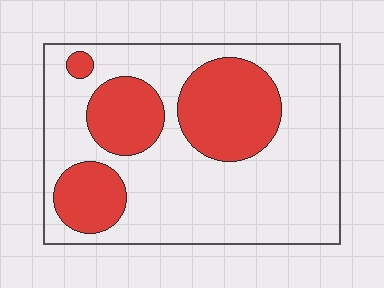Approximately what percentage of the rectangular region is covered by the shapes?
Approximately 30%.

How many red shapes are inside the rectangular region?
4.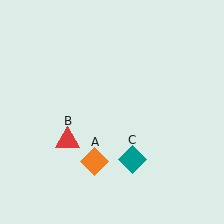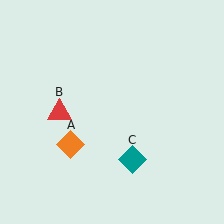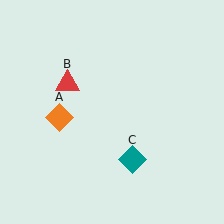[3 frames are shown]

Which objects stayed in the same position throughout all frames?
Teal diamond (object C) remained stationary.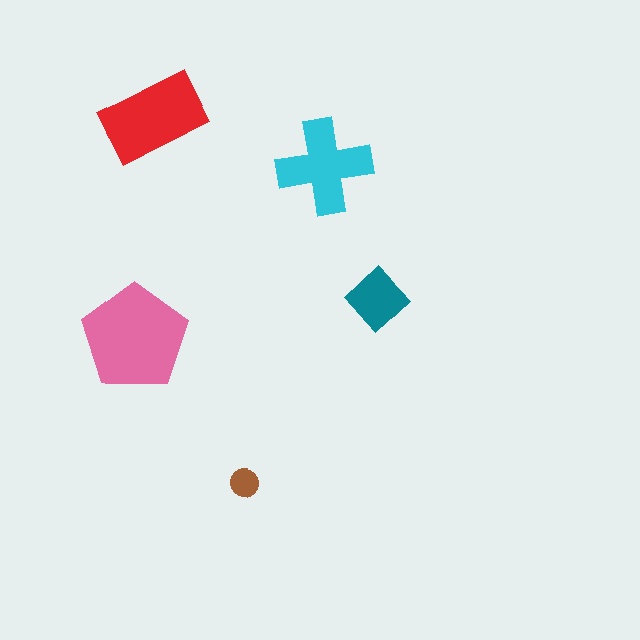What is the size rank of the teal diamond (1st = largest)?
4th.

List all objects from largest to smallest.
The pink pentagon, the red rectangle, the cyan cross, the teal diamond, the brown circle.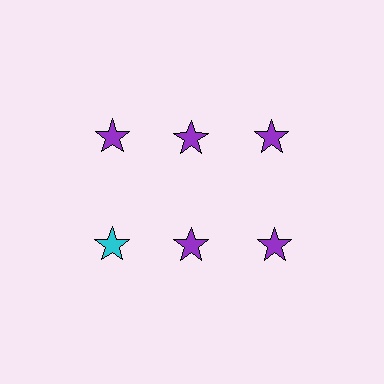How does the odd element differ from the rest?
It has a different color: cyan instead of purple.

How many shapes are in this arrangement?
There are 6 shapes arranged in a grid pattern.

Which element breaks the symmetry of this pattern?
The cyan star in the second row, leftmost column breaks the symmetry. All other shapes are purple stars.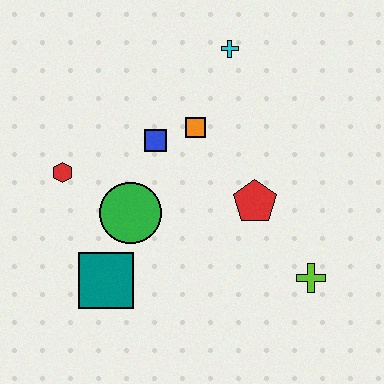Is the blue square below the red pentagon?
No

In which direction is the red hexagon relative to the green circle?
The red hexagon is to the left of the green circle.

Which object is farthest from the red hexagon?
The lime cross is farthest from the red hexagon.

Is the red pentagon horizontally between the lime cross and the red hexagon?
Yes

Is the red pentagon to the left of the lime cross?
Yes